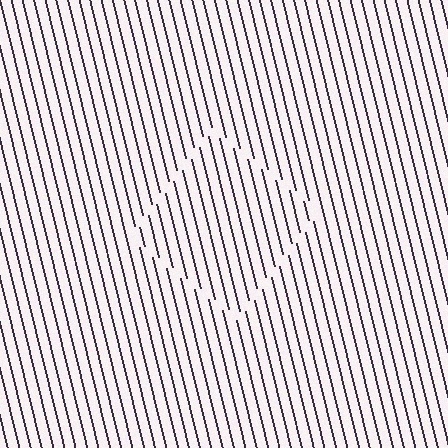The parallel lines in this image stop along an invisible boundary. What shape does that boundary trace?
An illusory square. The interior of the shape contains the same grating, shifted by half a period — the contour is defined by the phase discontinuity where line-ends from the inner and outer gratings abut.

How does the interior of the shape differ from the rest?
The interior of the shape contains the same grating, shifted by half a period — the contour is defined by the phase discontinuity where line-ends from the inner and outer gratings abut.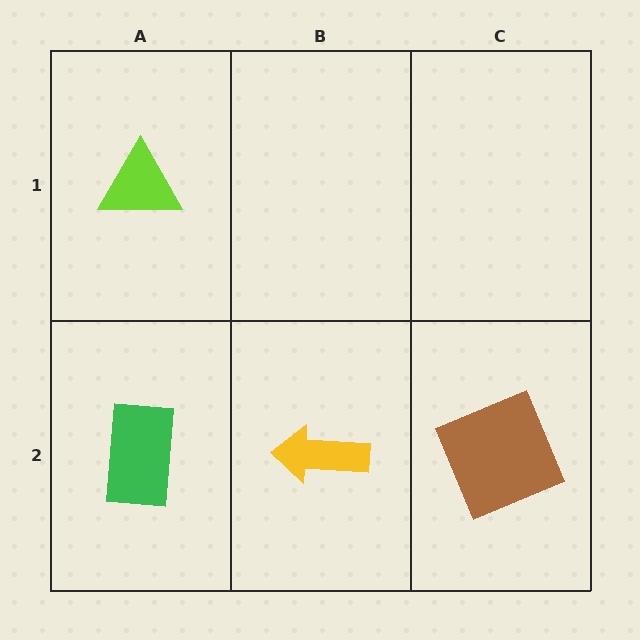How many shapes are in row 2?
3 shapes.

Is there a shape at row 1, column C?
No, that cell is empty.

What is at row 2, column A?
A green rectangle.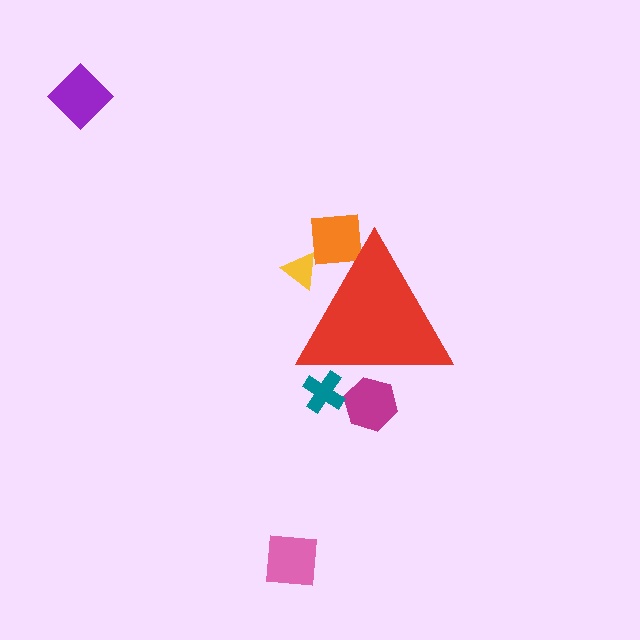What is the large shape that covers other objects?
A red triangle.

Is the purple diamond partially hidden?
No, the purple diamond is fully visible.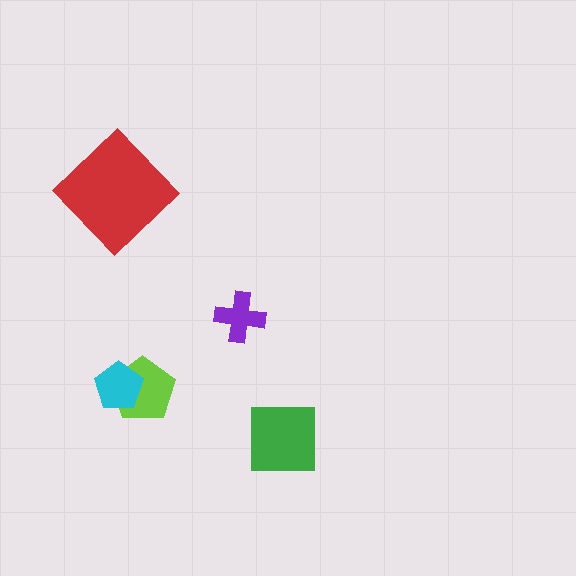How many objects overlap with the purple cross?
0 objects overlap with the purple cross.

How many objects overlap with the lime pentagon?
1 object overlaps with the lime pentagon.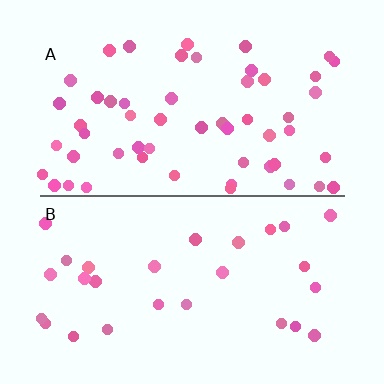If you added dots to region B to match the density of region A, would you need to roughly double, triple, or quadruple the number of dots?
Approximately double.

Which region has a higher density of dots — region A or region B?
A (the top).